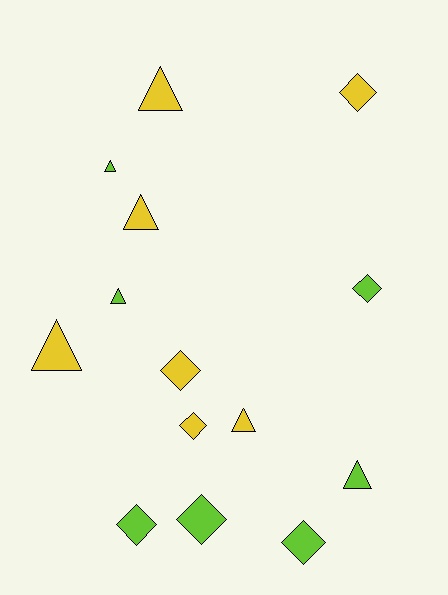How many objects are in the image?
There are 14 objects.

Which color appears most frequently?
Lime, with 7 objects.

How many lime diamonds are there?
There are 4 lime diamonds.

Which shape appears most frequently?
Triangle, with 7 objects.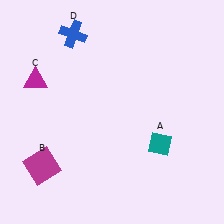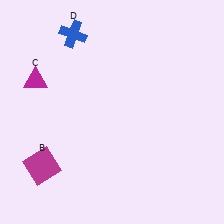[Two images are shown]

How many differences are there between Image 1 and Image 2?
There is 1 difference between the two images.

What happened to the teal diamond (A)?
The teal diamond (A) was removed in Image 2. It was in the bottom-right area of Image 1.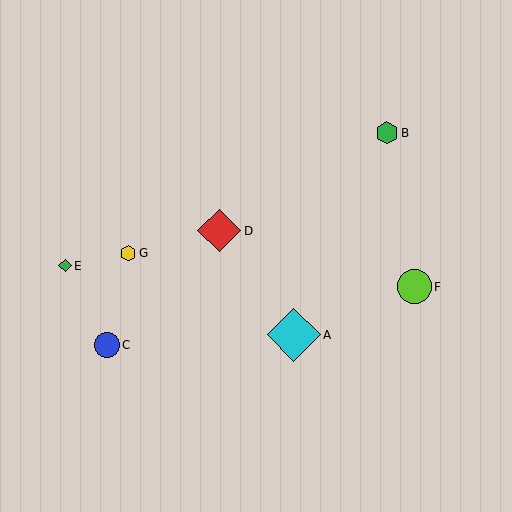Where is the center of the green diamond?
The center of the green diamond is at (65, 266).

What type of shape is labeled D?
Shape D is a red diamond.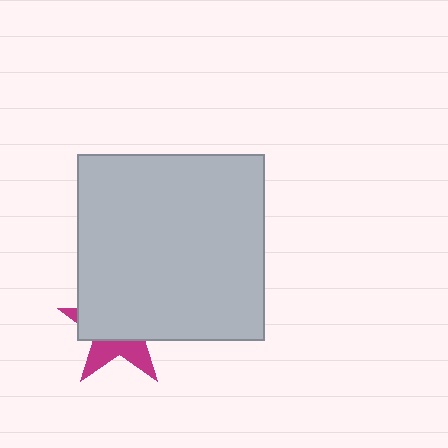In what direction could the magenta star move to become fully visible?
The magenta star could move down. That would shift it out from behind the light gray square entirely.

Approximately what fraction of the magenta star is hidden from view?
Roughly 65% of the magenta star is hidden behind the light gray square.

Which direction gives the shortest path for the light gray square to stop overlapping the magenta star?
Moving up gives the shortest separation.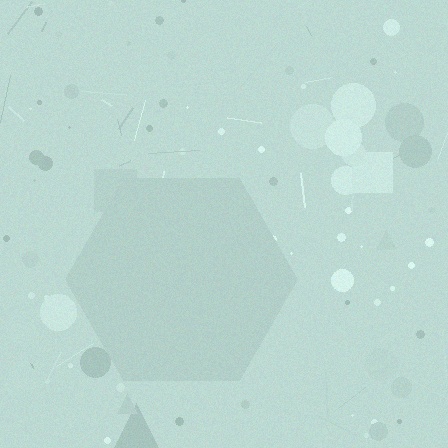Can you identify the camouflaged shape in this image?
The camouflaged shape is a hexagon.